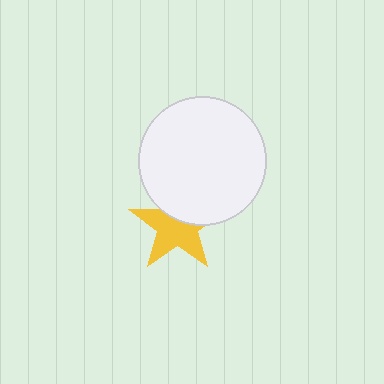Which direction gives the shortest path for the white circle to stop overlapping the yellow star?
Moving up gives the shortest separation.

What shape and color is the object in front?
The object in front is a white circle.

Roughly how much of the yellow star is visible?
About half of it is visible (roughly 63%).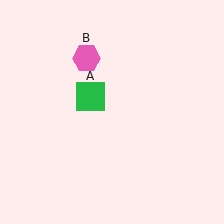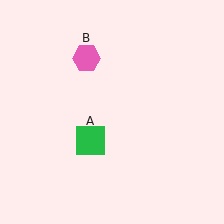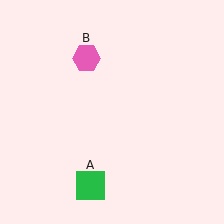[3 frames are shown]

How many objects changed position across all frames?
1 object changed position: green square (object A).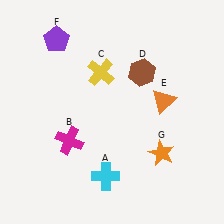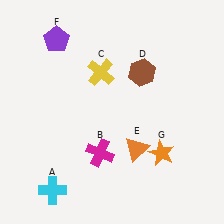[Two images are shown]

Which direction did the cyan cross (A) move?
The cyan cross (A) moved left.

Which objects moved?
The objects that moved are: the cyan cross (A), the magenta cross (B), the orange triangle (E).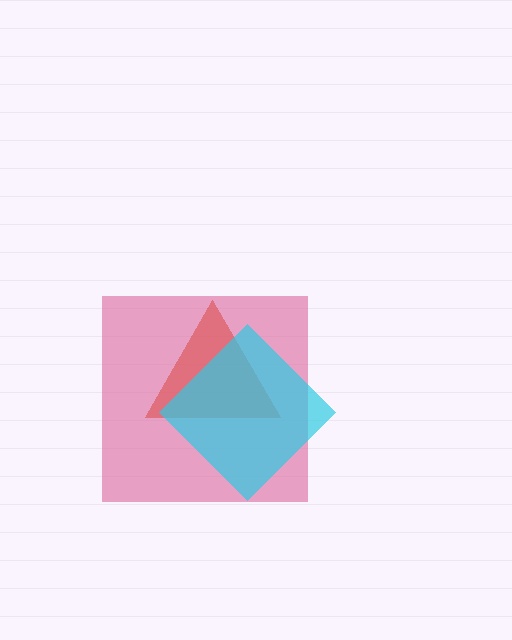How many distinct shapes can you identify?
There are 3 distinct shapes: a pink square, a red triangle, a cyan diamond.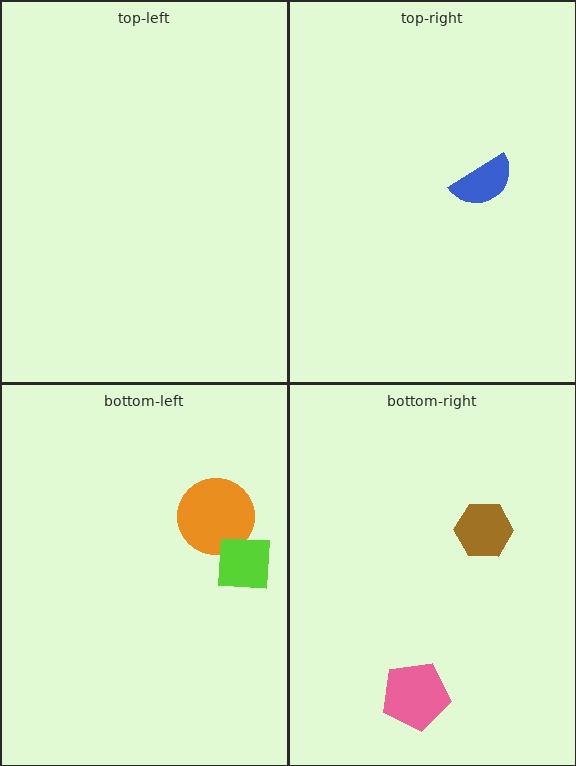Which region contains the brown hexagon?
The bottom-right region.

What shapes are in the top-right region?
The blue semicircle.